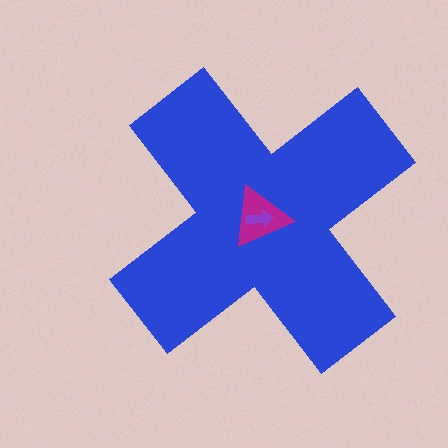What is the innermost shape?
The purple arrow.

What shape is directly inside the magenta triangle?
The purple arrow.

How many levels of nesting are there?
3.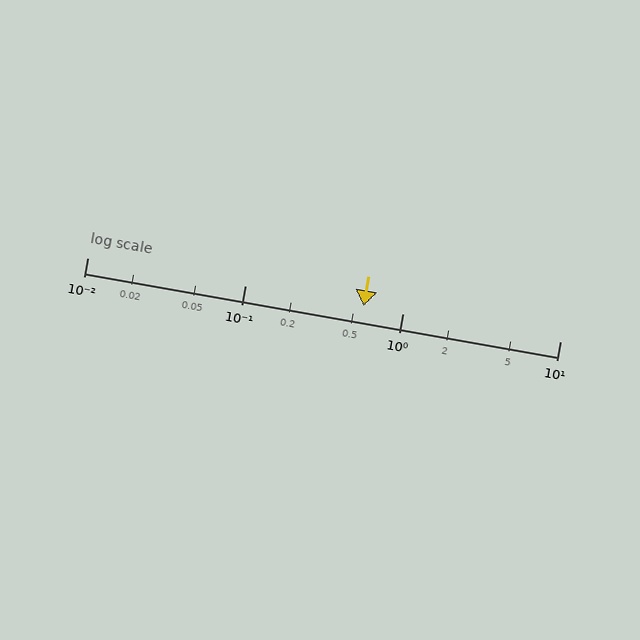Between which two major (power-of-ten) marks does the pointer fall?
The pointer is between 0.1 and 1.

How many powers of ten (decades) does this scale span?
The scale spans 3 decades, from 0.01 to 10.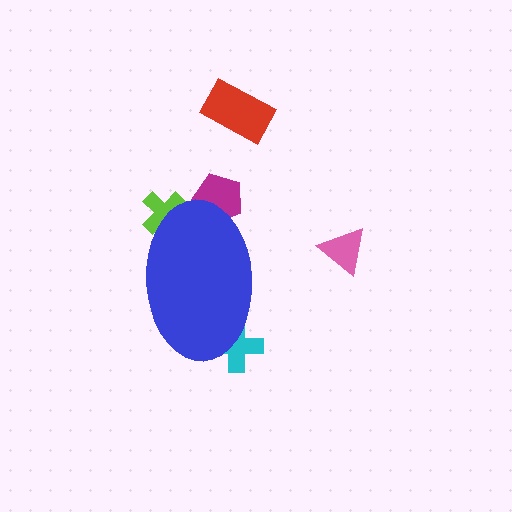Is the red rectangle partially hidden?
No, the red rectangle is fully visible.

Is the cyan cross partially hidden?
Yes, the cyan cross is partially hidden behind the blue ellipse.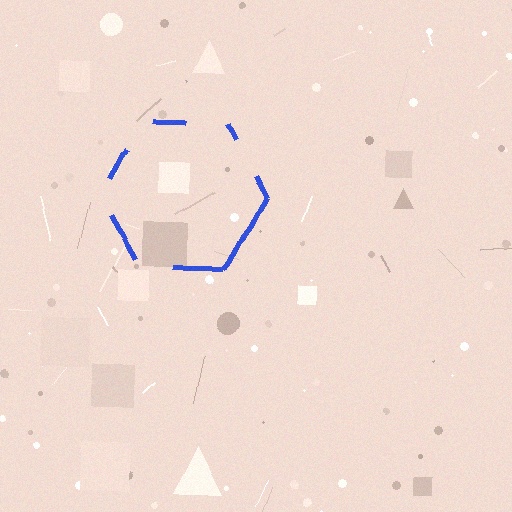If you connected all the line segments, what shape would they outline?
They would outline a hexagon.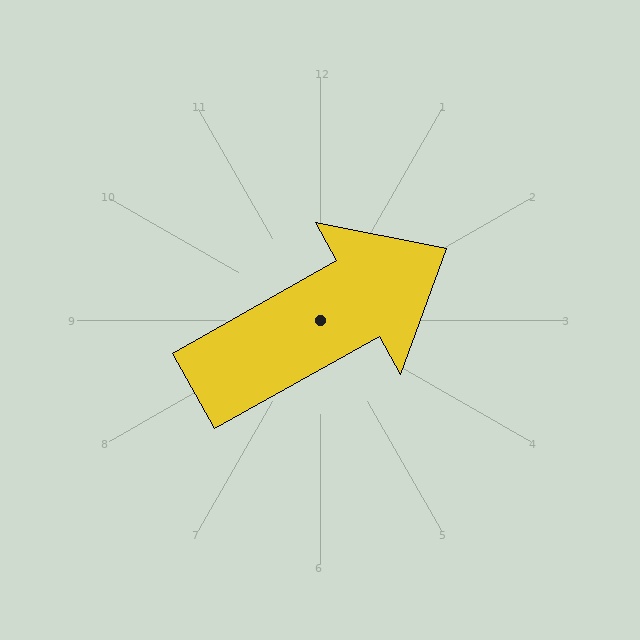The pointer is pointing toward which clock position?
Roughly 2 o'clock.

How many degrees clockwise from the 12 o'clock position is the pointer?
Approximately 61 degrees.